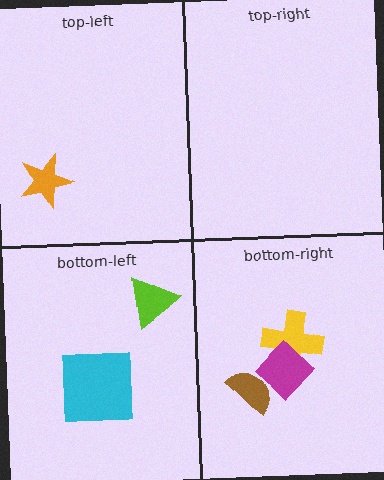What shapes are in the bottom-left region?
The cyan square, the lime triangle.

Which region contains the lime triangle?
The bottom-left region.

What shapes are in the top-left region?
The orange star.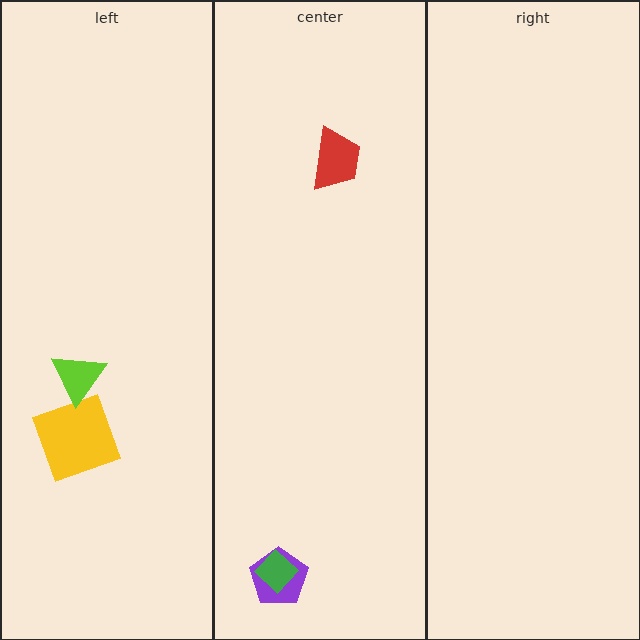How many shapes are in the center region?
3.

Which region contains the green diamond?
The center region.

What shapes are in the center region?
The red trapezoid, the purple pentagon, the green diamond.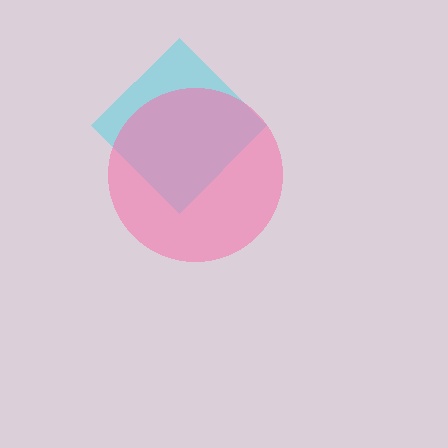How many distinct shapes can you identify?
There are 2 distinct shapes: a cyan diamond, a pink circle.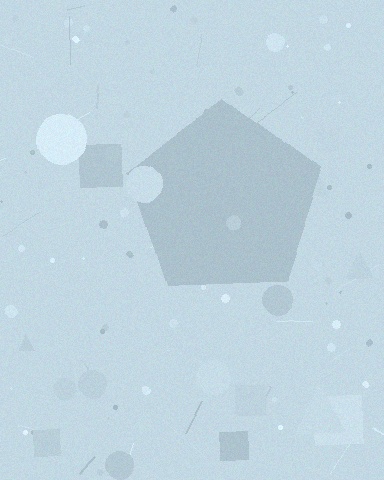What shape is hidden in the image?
A pentagon is hidden in the image.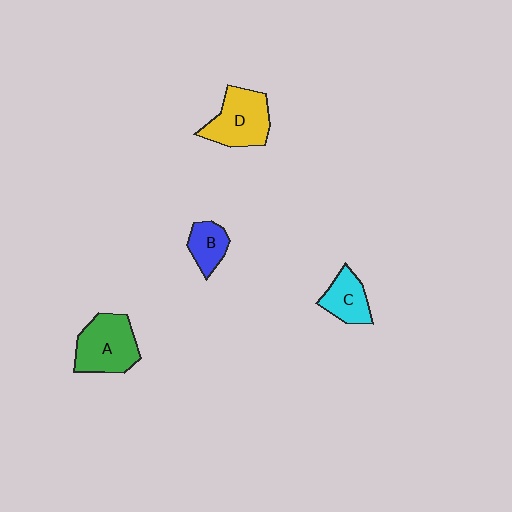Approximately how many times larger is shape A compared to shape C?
Approximately 1.6 times.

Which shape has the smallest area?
Shape B (blue).